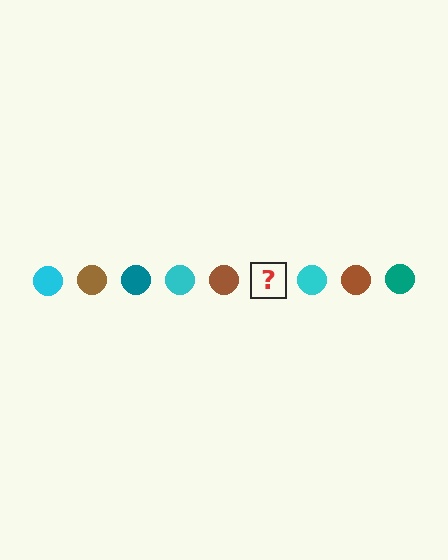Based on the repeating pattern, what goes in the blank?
The blank should be a teal circle.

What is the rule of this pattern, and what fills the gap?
The rule is that the pattern cycles through cyan, brown, teal circles. The gap should be filled with a teal circle.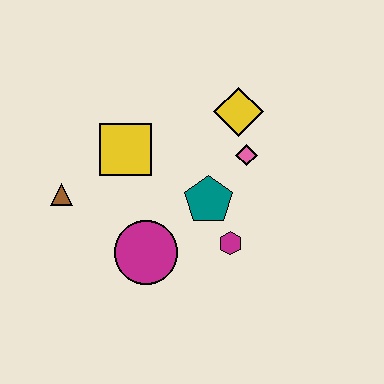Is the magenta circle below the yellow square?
Yes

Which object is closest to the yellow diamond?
The pink diamond is closest to the yellow diamond.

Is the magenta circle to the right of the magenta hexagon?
No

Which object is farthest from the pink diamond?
The brown triangle is farthest from the pink diamond.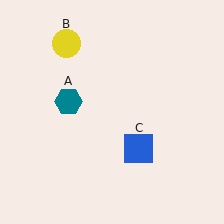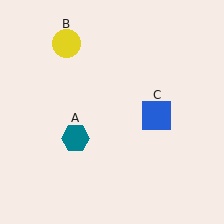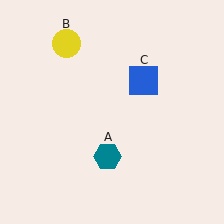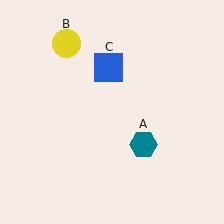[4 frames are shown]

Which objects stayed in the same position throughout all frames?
Yellow circle (object B) remained stationary.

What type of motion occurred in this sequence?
The teal hexagon (object A), blue square (object C) rotated counterclockwise around the center of the scene.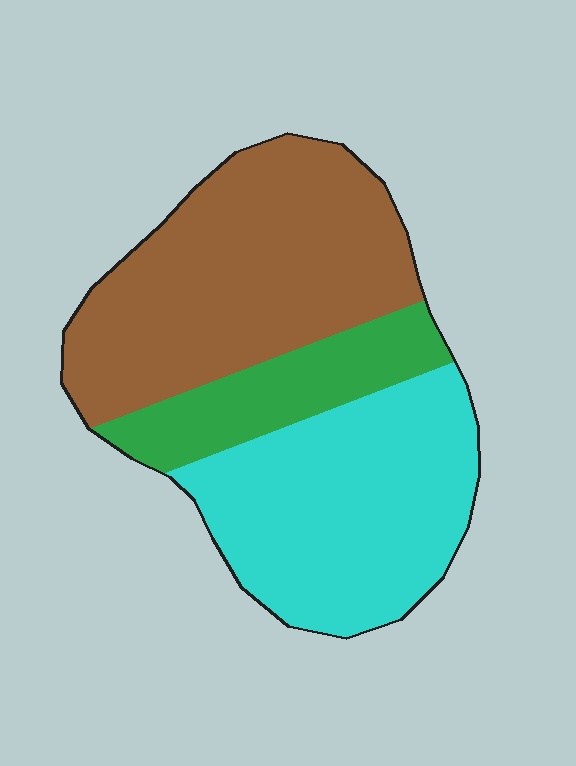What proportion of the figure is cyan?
Cyan covers around 40% of the figure.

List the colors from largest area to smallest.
From largest to smallest: brown, cyan, green.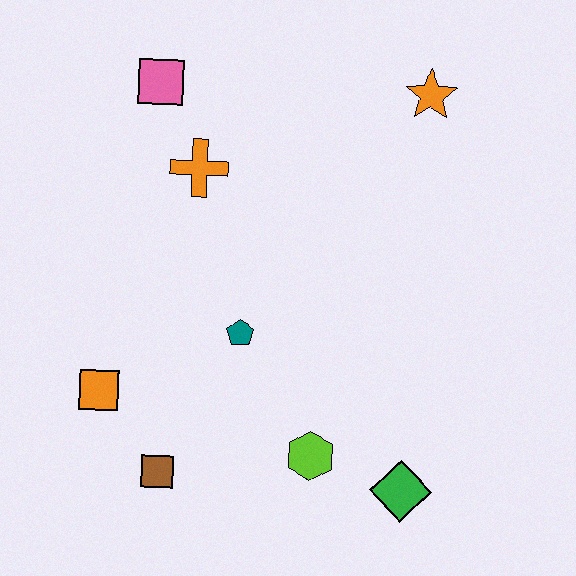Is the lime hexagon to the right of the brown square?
Yes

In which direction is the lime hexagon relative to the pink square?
The lime hexagon is below the pink square.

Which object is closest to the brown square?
The orange square is closest to the brown square.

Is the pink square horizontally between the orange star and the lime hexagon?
No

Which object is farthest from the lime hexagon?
The pink square is farthest from the lime hexagon.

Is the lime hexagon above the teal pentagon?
No